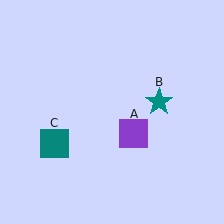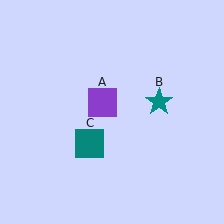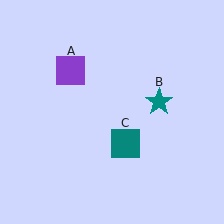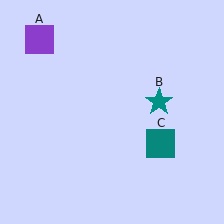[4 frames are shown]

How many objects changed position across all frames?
2 objects changed position: purple square (object A), teal square (object C).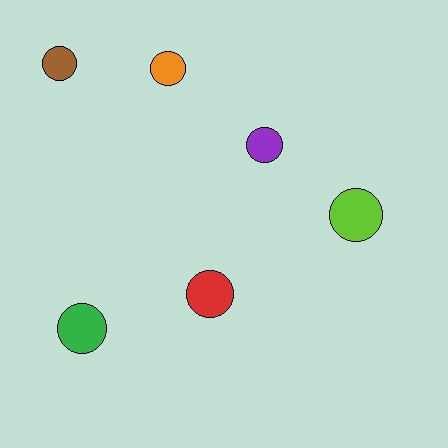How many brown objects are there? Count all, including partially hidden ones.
There is 1 brown object.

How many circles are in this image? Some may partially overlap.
There are 6 circles.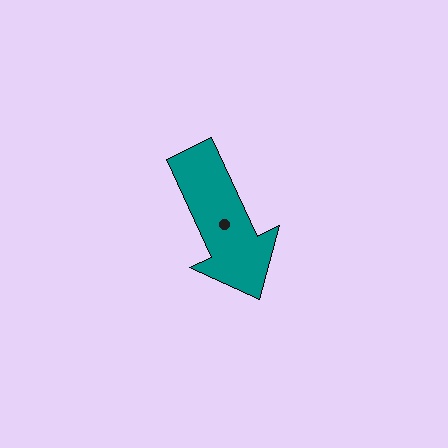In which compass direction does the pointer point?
Southeast.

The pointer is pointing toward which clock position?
Roughly 5 o'clock.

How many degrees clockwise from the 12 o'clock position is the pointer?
Approximately 155 degrees.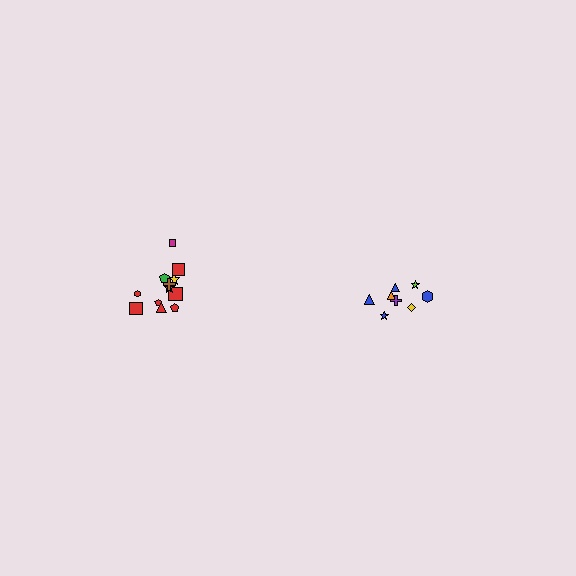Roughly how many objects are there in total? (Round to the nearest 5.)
Roughly 20 objects in total.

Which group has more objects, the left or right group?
The left group.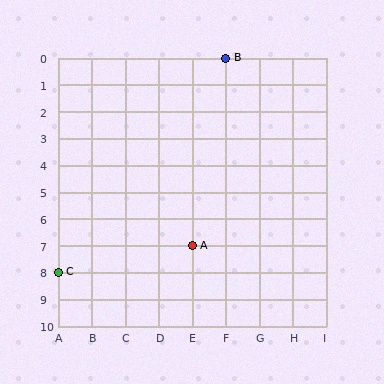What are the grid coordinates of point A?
Point A is at grid coordinates (E, 7).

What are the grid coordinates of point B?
Point B is at grid coordinates (F, 0).